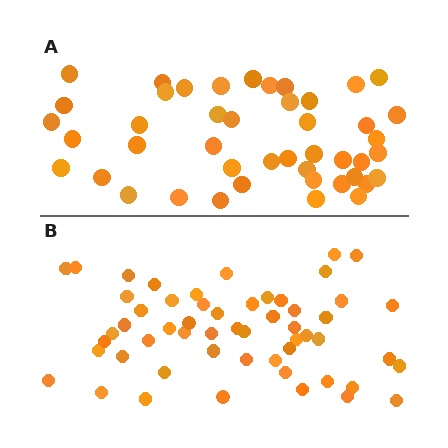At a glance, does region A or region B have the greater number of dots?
Region B (the bottom region) has more dots.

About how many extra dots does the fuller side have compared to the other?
Region B has roughly 10 or so more dots than region A.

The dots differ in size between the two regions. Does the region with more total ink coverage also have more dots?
No. Region A has more total ink coverage because its dots are larger, but region B actually contains more individual dots. Total area can be misleading — the number of items is what matters here.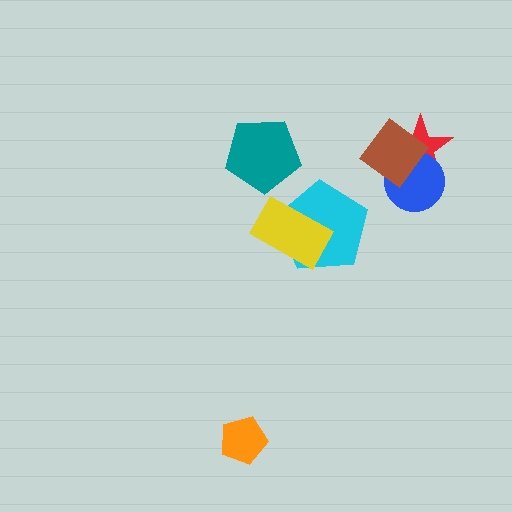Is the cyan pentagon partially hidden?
Yes, it is partially covered by another shape.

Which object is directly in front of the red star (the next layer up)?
The blue circle is directly in front of the red star.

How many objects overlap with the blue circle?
2 objects overlap with the blue circle.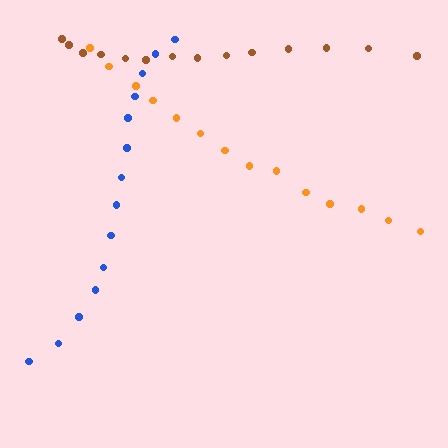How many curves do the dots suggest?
There are 3 distinct paths.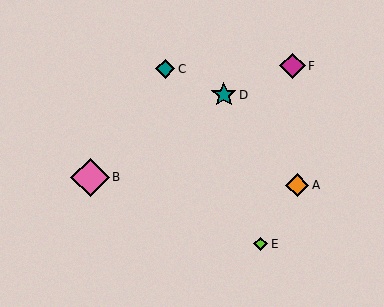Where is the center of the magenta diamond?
The center of the magenta diamond is at (292, 66).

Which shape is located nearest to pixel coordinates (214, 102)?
The teal star (labeled D) at (224, 95) is nearest to that location.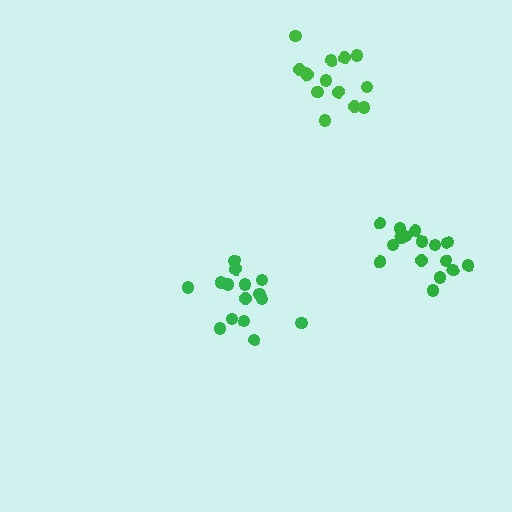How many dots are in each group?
Group 1: 15 dots, Group 2: 14 dots, Group 3: 16 dots (45 total).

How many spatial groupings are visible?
There are 3 spatial groupings.